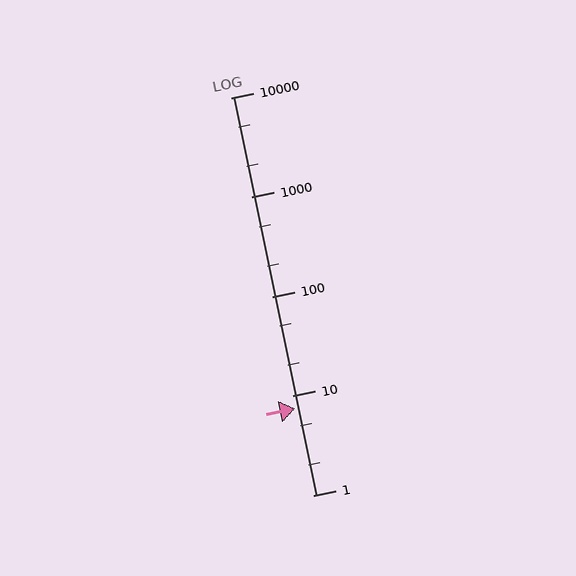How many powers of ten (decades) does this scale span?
The scale spans 4 decades, from 1 to 10000.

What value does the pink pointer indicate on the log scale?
The pointer indicates approximately 7.5.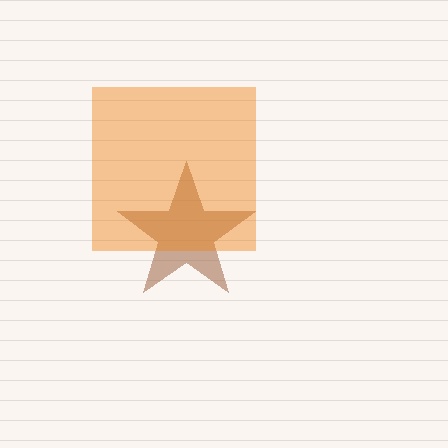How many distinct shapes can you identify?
There are 2 distinct shapes: a brown star, an orange square.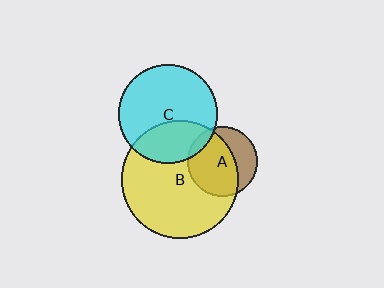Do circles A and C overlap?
Yes.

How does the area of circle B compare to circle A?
Approximately 2.8 times.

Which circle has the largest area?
Circle B (yellow).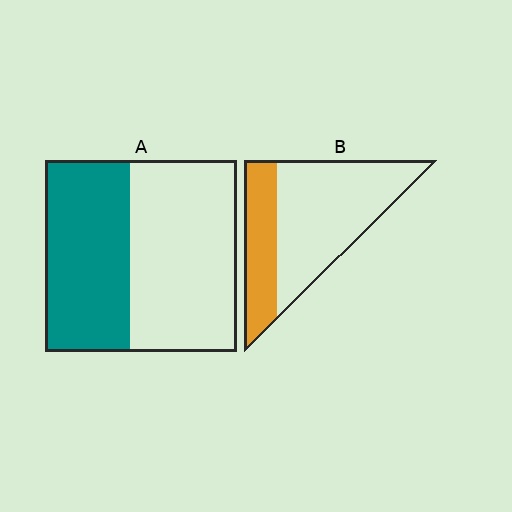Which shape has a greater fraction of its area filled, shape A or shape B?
Shape A.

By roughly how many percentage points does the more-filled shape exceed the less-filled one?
By roughly 15 percentage points (A over B).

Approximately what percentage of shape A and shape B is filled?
A is approximately 45% and B is approximately 30%.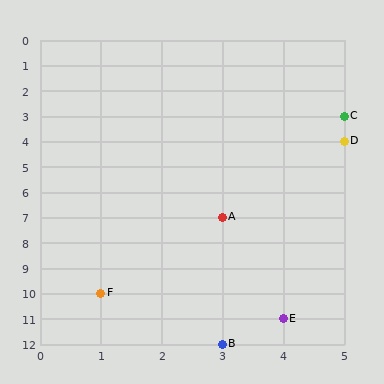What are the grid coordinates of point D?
Point D is at grid coordinates (5, 4).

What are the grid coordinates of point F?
Point F is at grid coordinates (1, 10).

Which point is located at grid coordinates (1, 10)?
Point F is at (1, 10).